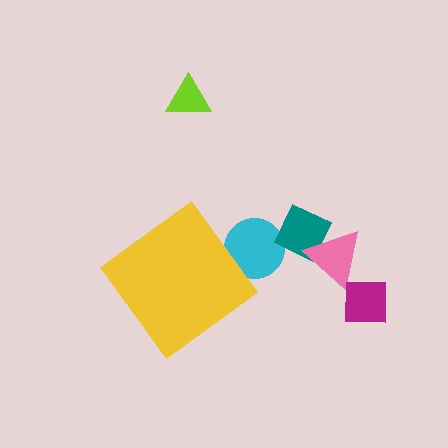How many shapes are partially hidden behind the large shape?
1 shape is partially hidden.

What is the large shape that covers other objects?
A yellow diamond.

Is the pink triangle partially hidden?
No, the pink triangle is fully visible.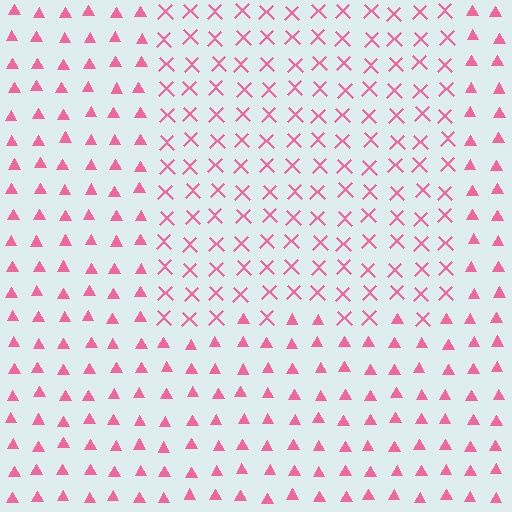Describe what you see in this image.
The image is filled with small pink elements arranged in a uniform grid. A rectangle-shaped region contains X marks, while the surrounding area contains triangles. The boundary is defined purely by the change in element shape.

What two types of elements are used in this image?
The image uses X marks inside the rectangle region and triangles outside it.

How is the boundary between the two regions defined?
The boundary is defined by a change in element shape: X marks inside vs. triangles outside. All elements share the same color and spacing.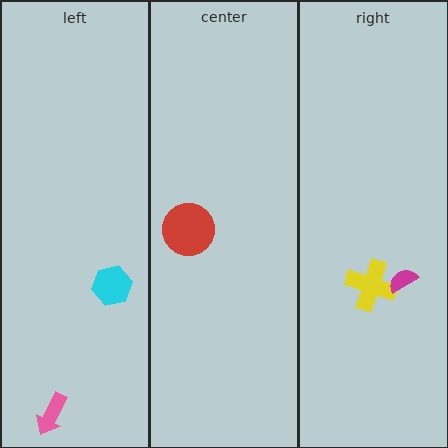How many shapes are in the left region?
2.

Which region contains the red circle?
The center region.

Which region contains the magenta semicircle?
The right region.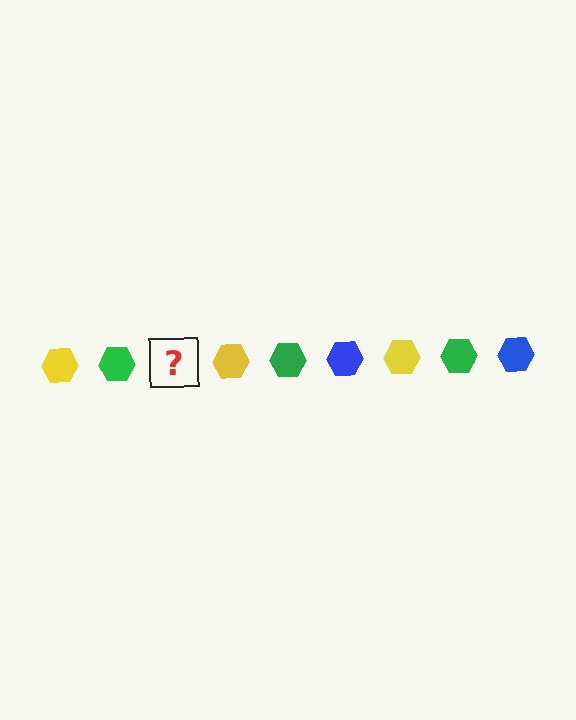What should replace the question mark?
The question mark should be replaced with a blue hexagon.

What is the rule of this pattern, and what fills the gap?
The rule is that the pattern cycles through yellow, green, blue hexagons. The gap should be filled with a blue hexagon.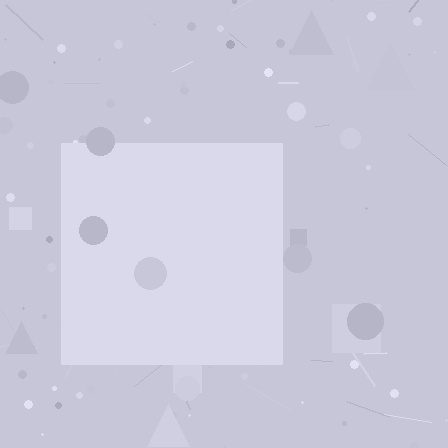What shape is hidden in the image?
A square is hidden in the image.